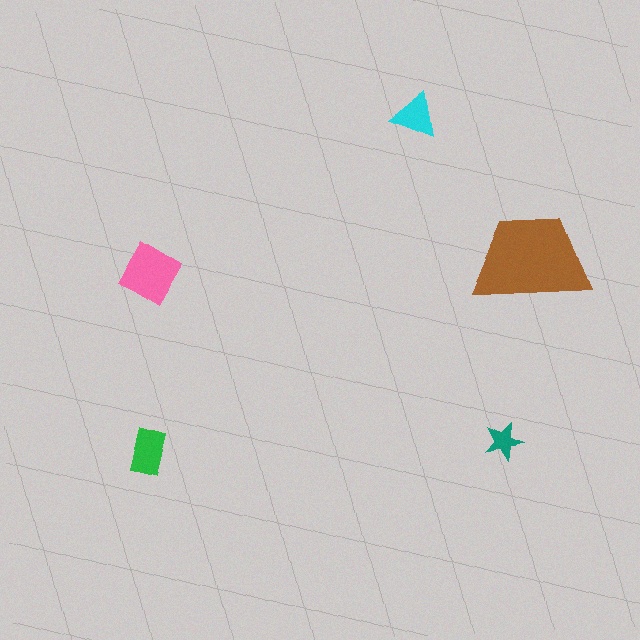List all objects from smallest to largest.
The teal star, the cyan triangle, the green rectangle, the pink diamond, the brown trapezoid.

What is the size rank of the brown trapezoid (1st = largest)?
1st.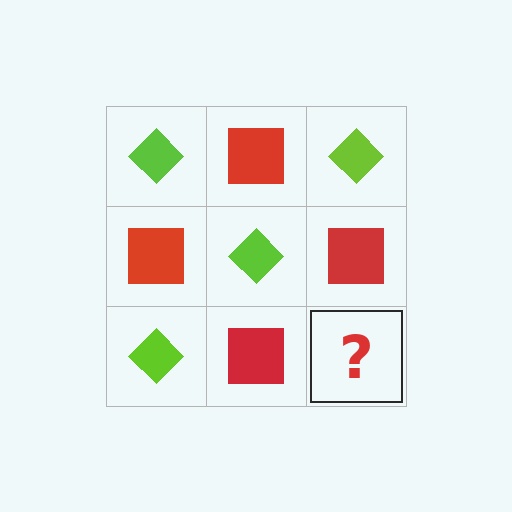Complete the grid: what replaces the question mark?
The question mark should be replaced with a lime diamond.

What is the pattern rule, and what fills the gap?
The rule is that it alternates lime diamond and red square in a checkerboard pattern. The gap should be filled with a lime diamond.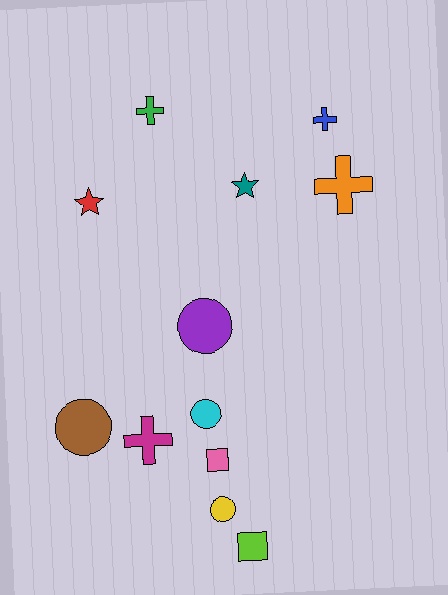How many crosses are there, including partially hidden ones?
There are 4 crosses.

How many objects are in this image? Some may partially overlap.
There are 12 objects.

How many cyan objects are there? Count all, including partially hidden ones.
There is 1 cyan object.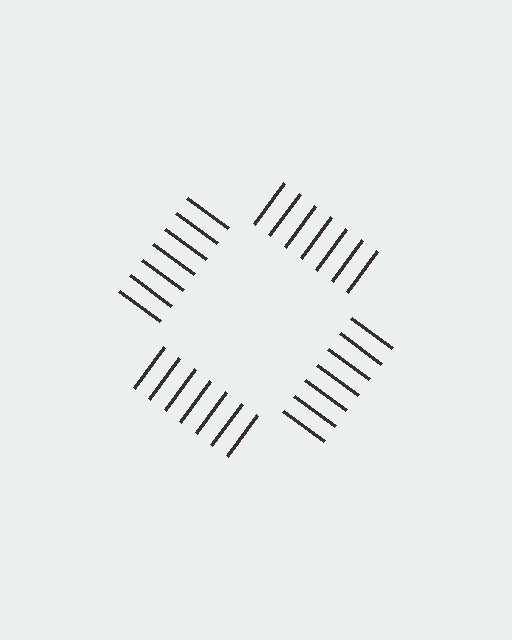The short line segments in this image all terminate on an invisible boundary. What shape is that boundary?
An illusory square — the line segments terminate on its edges but no continuous stroke is drawn.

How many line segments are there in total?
28 — 7 along each of the 4 edges.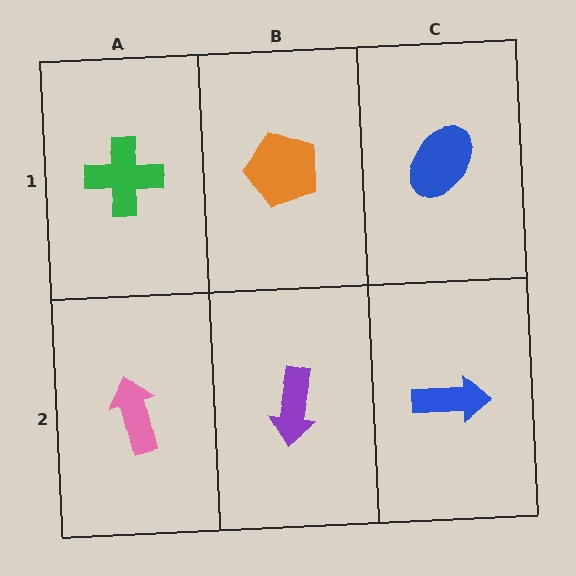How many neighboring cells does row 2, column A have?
2.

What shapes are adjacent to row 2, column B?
An orange pentagon (row 1, column B), a pink arrow (row 2, column A), a blue arrow (row 2, column C).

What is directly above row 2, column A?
A green cross.